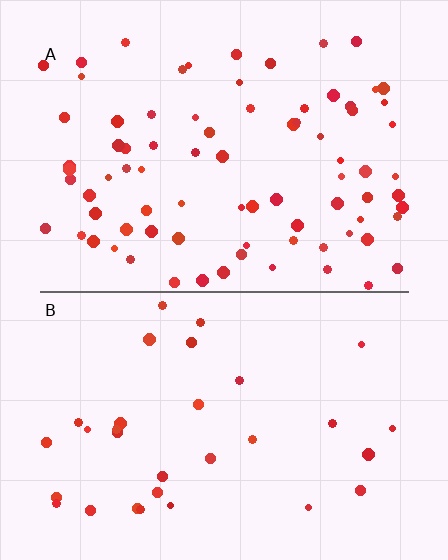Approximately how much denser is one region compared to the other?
Approximately 2.5× — region A over region B.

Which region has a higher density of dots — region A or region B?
A (the top).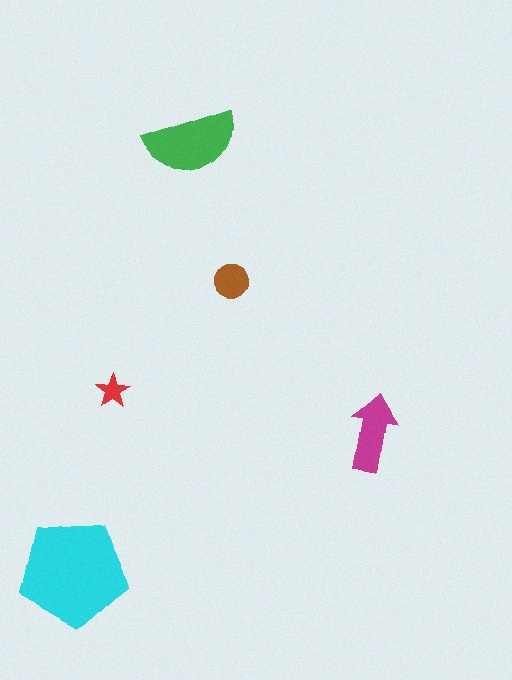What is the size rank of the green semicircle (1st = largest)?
2nd.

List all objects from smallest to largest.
The red star, the brown circle, the magenta arrow, the green semicircle, the cyan pentagon.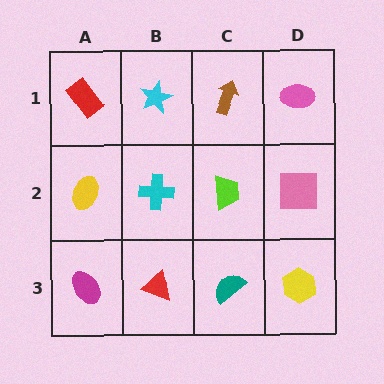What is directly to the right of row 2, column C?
A pink square.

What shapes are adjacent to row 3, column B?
A cyan cross (row 2, column B), a magenta ellipse (row 3, column A), a teal semicircle (row 3, column C).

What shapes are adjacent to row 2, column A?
A red rectangle (row 1, column A), a magenta ellipse (row 3, column A), a cyan cross (row 2, column B).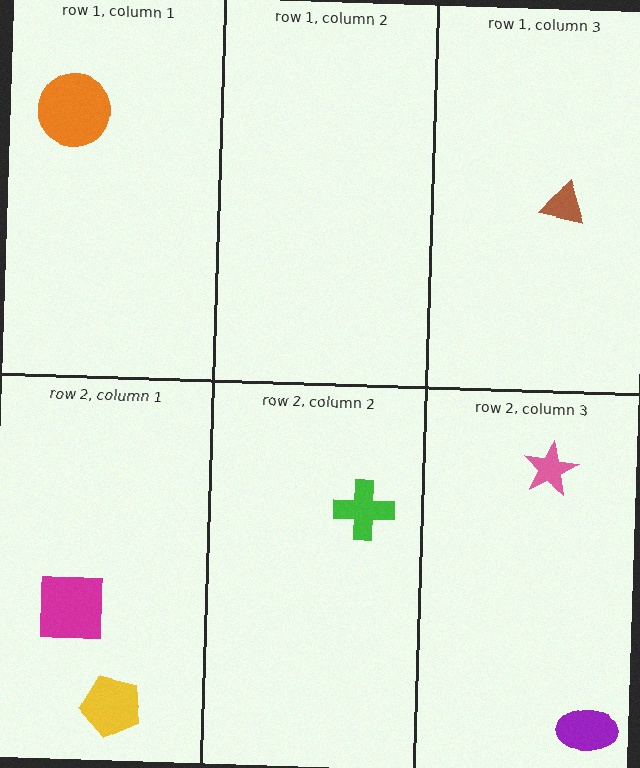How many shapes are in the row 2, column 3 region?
2.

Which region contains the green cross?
The row 2, column 2 region.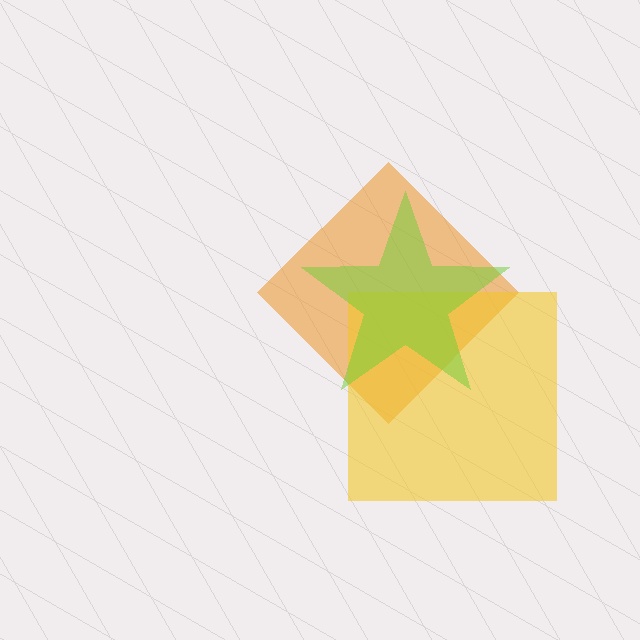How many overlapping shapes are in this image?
There are 3 overlapping shapes in the image.